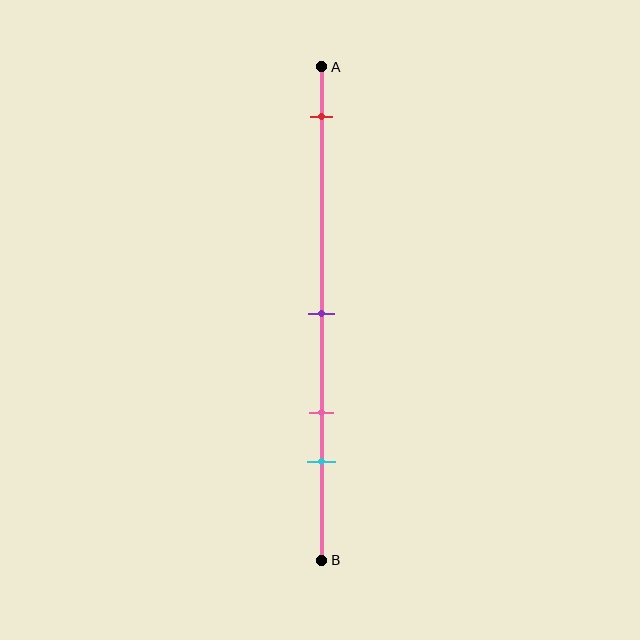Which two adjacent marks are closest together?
The pink and cyan marks are the closest adjacent pair.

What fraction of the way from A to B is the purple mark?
The purple mark is approximately 50% (0.5) of the way from A to B.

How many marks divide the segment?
There are 4 marks dividing the segment.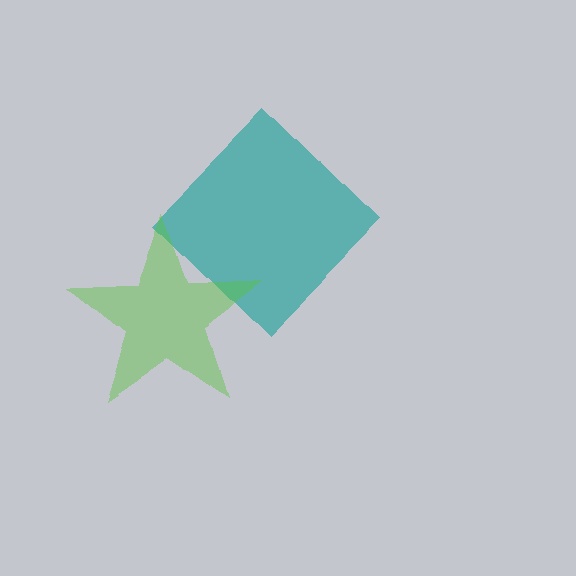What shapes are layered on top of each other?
The layered shapes are: a teal diamond, a lime star.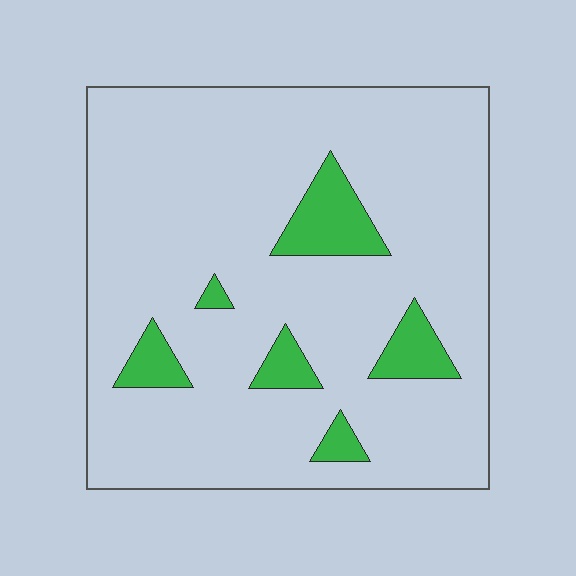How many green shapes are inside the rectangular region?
6.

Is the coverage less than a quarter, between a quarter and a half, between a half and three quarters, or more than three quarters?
Less than a quarter.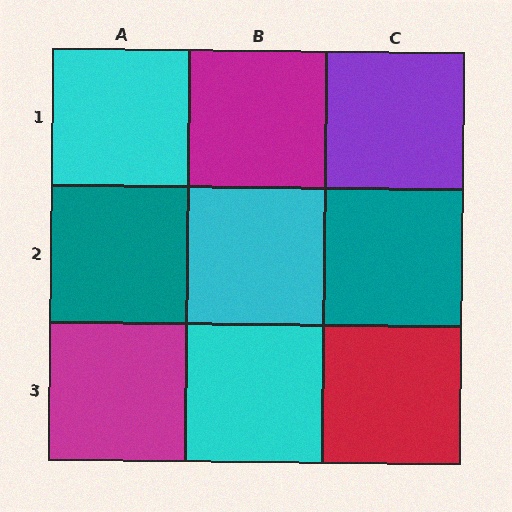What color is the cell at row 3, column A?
Magenta.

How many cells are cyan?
3 cells are cyan.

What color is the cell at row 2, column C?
Teal.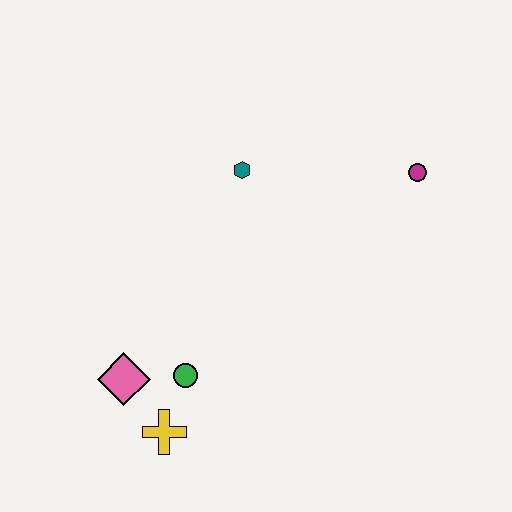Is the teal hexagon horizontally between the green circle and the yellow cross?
No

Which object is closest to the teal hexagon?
The magenta circle is closest to the teal hexagon.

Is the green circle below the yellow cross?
No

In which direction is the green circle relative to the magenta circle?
The green circle is to the left of the magenta circle.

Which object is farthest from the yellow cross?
The magenta circle is farthest from the yellow cross.